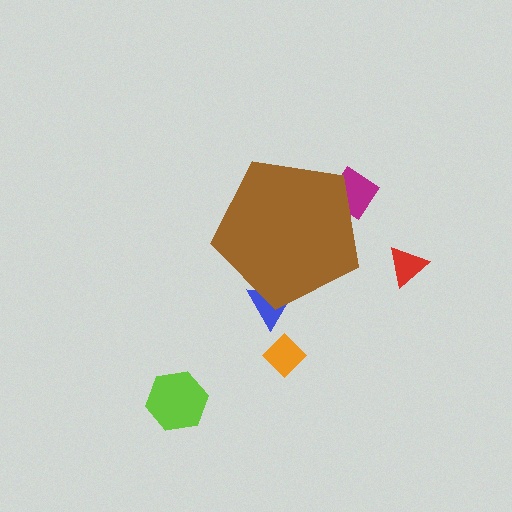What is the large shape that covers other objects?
A brown pentagon.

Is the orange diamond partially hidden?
No, the orange diamond is fully visible.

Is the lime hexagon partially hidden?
No, the lime hexagon is fully visible.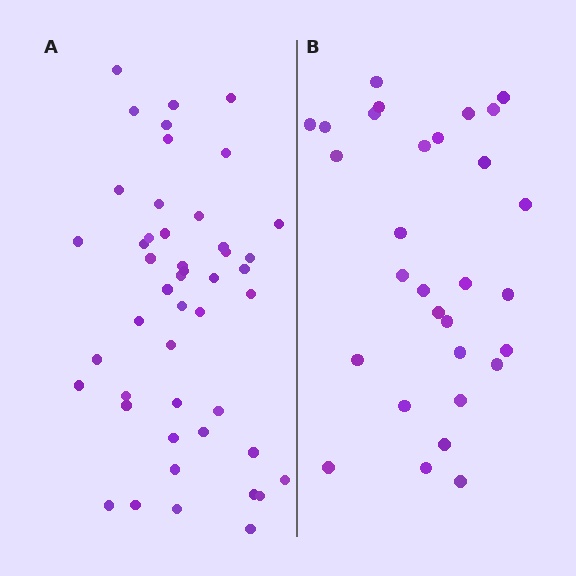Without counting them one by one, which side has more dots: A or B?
Region A (the left region) has more dots.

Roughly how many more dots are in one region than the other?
Region A has approximately 15 more dots than region B.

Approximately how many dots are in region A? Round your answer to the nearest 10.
About 50 dots. (The exact count is 47, which rounds to 50.)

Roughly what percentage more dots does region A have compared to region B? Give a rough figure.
About 55% more.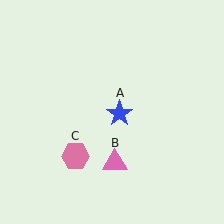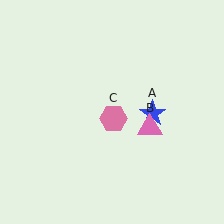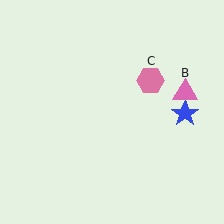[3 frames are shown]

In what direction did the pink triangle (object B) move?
The pink triangle (object B) moved up and to the right.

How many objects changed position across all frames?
3 objects changed position: blue star (object A), pink triangle (object B), pink hexagon (object C).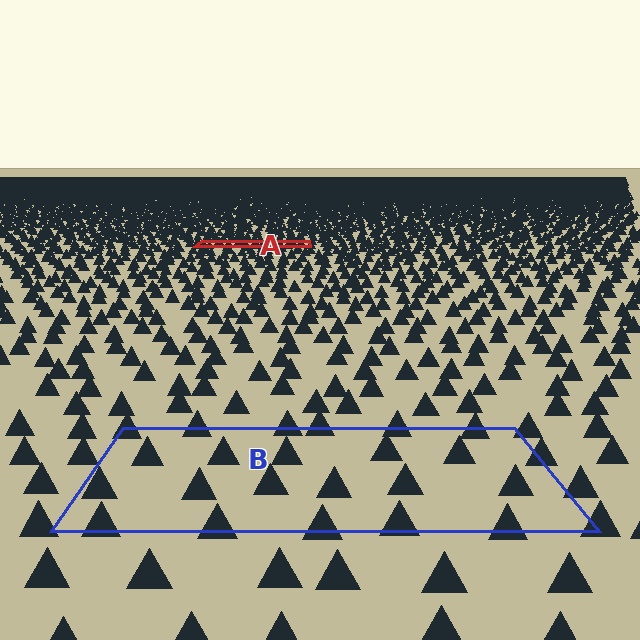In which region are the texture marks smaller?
The texture marks are smaller in region A, because it is farther away.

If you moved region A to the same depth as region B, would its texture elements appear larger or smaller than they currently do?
They would appear larger. At a closer depth, the same texture elements are projected at a bigger on-screen size.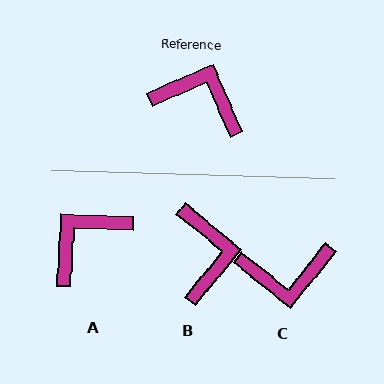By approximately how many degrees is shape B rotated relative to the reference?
Approximately 63 degrees clockwise.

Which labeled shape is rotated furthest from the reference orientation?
C, about 152 degrees away.